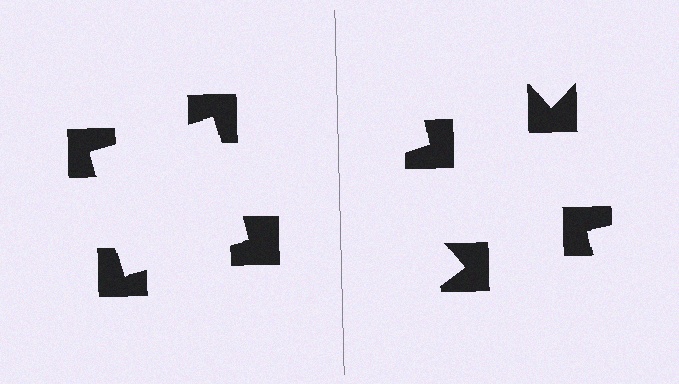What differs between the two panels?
The notched squares are positioned identically on both sides; only the wedge orientations differ. On the left they align to a square; on the right they are misaligned.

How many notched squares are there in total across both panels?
8 — 4 on each side.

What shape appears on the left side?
An illusory square.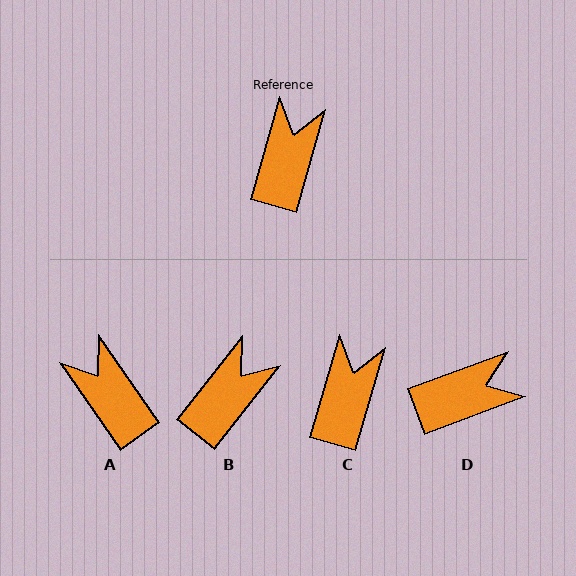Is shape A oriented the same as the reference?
No, it is off by about 51 degrees.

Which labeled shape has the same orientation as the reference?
C.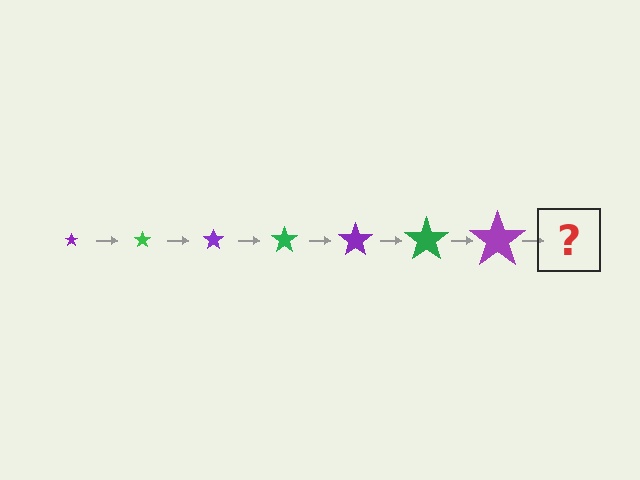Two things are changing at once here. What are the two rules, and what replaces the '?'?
The two rules are that the star grows larger each step and the color cycles through purple and green. The '?' should be a green star, larger than the previous one.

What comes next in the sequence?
The next element should be a green star, larger than the previous one.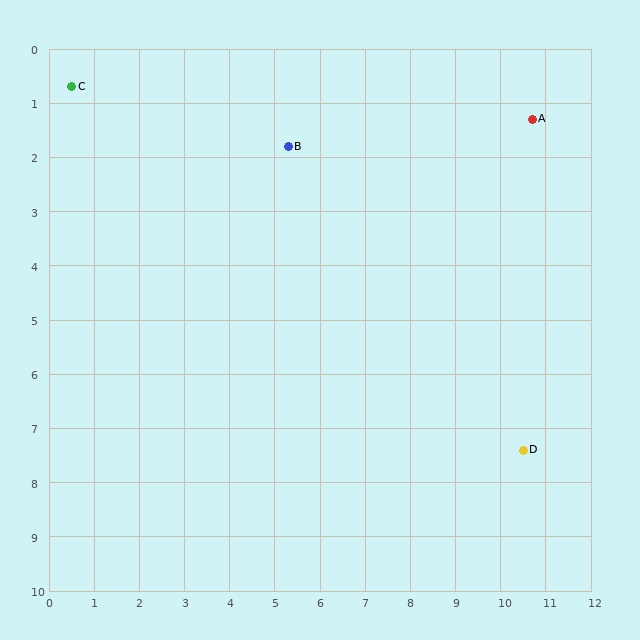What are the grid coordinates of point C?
Point C is at approximately (0.5, 0.7).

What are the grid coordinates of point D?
Point D is at approximately (10.5, 7.4).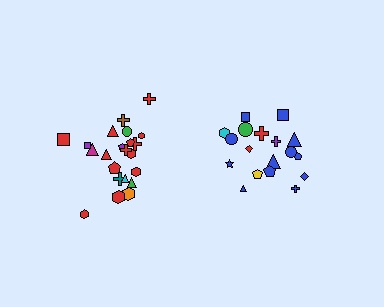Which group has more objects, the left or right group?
The left group.